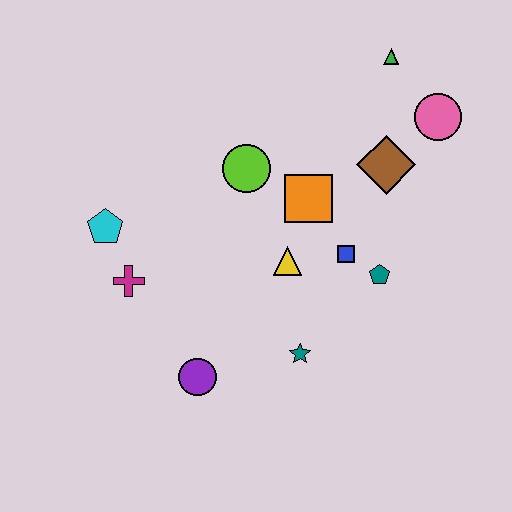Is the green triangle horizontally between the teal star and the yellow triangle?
No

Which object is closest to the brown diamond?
The pink circle is closest to the brown diamond.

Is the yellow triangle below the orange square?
Yes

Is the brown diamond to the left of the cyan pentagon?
No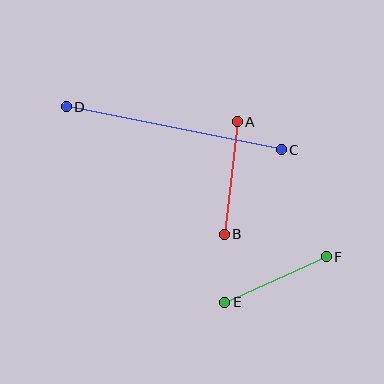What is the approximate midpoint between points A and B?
The midpoint is at approximately (231, 178) pixels.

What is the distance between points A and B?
The distance is approximately 113 pixels.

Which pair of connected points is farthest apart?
Points C and D are farthest apart.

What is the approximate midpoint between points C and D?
The midpoint is at approximately (174, 128) pixels.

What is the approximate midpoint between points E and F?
The midpoint is at approximately (276, 280) pixels.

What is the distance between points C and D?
The distance is approximately 219 pixels.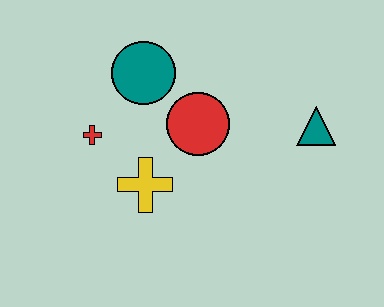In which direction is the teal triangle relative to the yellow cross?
The teal triangle is to the right of the yellow cross.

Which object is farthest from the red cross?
The teal triangle is farthest from the red cross.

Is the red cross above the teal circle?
No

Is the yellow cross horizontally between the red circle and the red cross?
Yes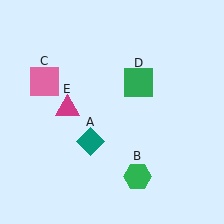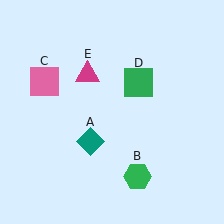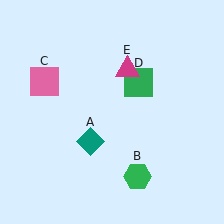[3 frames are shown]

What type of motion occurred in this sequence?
The magenta triangle (object E) rotated clockwise around the center of the scene.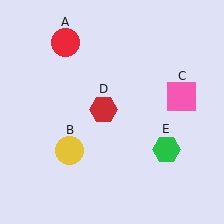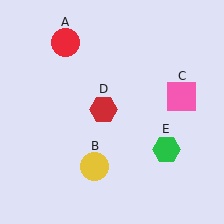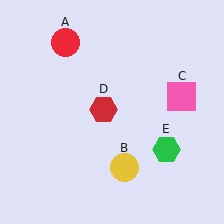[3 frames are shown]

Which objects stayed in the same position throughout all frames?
Red circle (object A) and pink square (object C) and red hexagon (object D) and green hexagon (object E) remained stationary.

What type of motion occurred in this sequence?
The yellow circle (object B) rotated counterclockwise around the center of the scene.